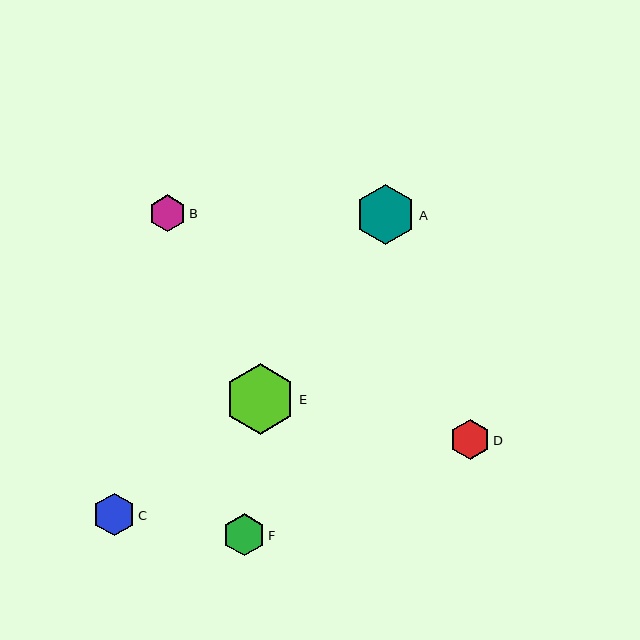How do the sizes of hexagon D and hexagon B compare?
Hexagon D and hexagon B are approximately the same size.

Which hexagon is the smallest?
Hexagon B is the smallest with a size of approximately 37 pixels.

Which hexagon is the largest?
Hexagon E is the largest with a size of approximately 71 pixels.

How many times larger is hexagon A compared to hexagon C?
Hexagon A is approximately 1.4 times the size of hexagon C.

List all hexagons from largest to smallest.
From largest to smallest: E, A, C, F, D, B.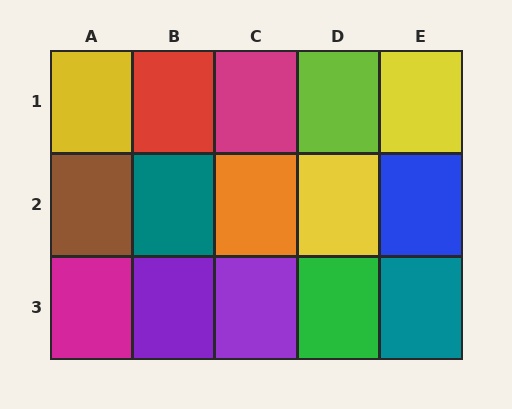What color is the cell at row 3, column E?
Teal.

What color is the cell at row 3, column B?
Purple.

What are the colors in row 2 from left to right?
Brown, teal, orange, yellow, blue.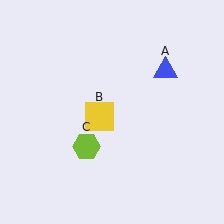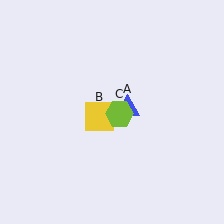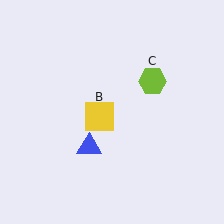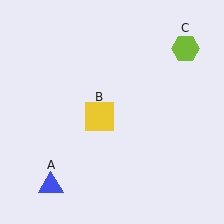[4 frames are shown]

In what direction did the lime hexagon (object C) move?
The lime hexagon (object C) moved up and to the right.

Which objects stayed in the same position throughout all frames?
Yellow square (object B) remained stationary.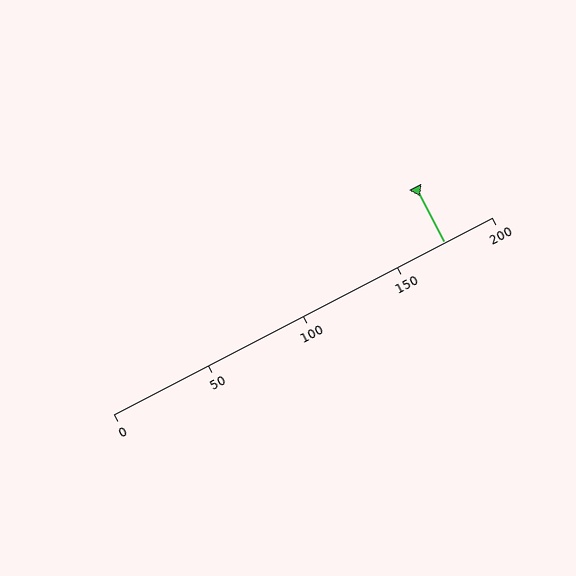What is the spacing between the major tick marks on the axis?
The major ticks are spaced 50 apart.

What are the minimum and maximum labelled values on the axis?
The axis runs from 0 to 200.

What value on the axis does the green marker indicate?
The marker indicates approximately 175.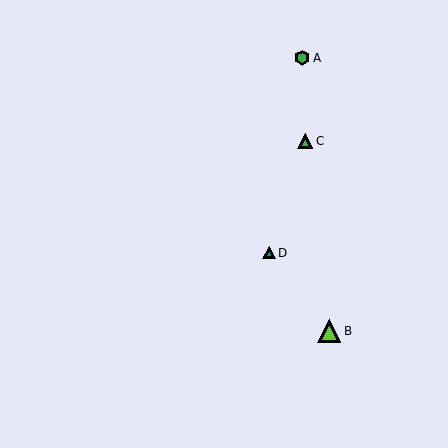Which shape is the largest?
The lime triangle (labeled B) is the largest.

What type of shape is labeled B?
Shape B is a lime triangle.